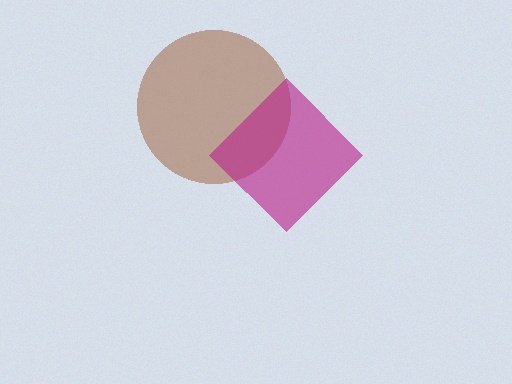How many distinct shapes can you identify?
There are 2 distinct shapes: a brown circle, a magenta diamond.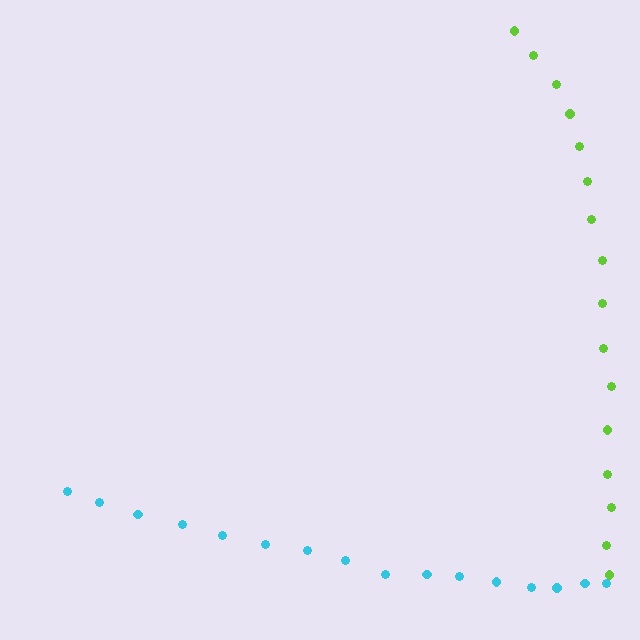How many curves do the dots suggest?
There are 2 distinct paths.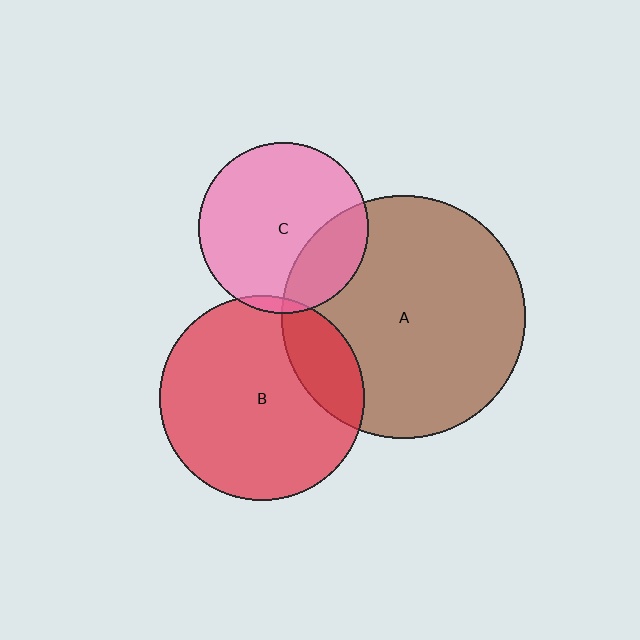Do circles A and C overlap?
Yes.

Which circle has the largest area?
Circle A (brown).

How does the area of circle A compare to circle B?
Approximately 1.4 times.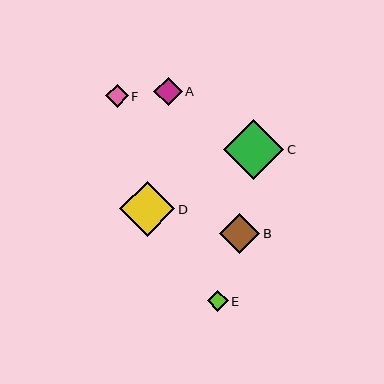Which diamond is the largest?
Diamond C is the largest with a size of approximately 60 pixels.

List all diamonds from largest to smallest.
From largest to smallest: C, D, B, A, F, E.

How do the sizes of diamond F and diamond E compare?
Diamond F and diamond E are approximately the same size.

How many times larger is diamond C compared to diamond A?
Diamond C is approximately 2.1 times the size of diamond A.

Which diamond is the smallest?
Diamond E is the smallest with a size of approximately 21 pixels.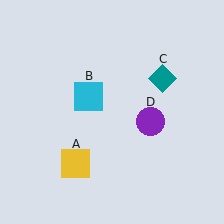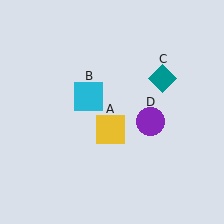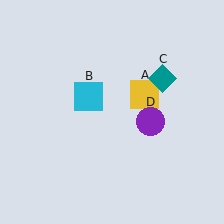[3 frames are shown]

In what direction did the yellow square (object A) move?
The yellow square (object A) moved up and to the right.